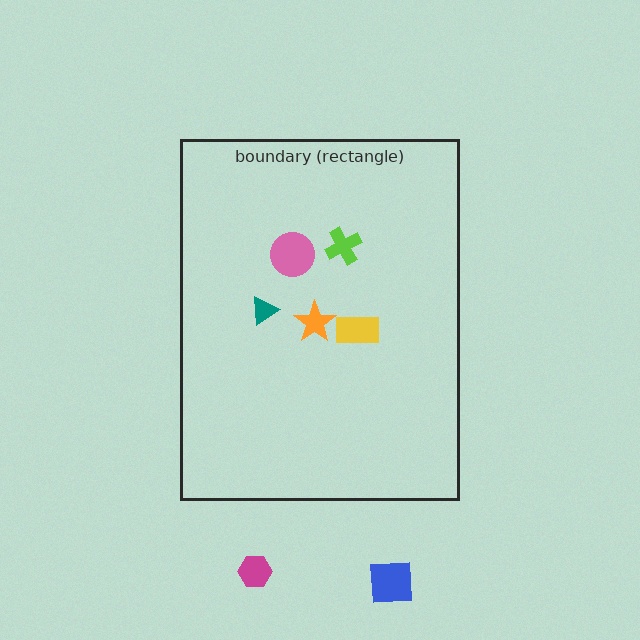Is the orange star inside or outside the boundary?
Inside.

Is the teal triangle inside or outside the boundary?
Inside.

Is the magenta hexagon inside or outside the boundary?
Outside.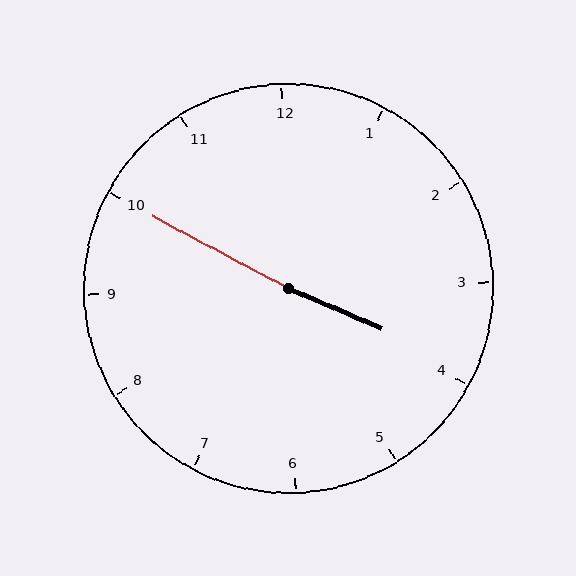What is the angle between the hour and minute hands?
Approximately 175 degrees.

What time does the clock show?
3:50.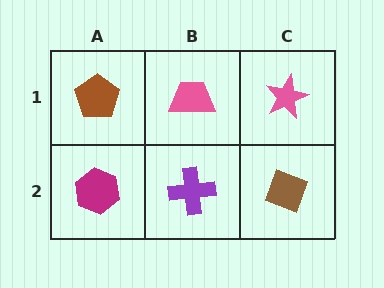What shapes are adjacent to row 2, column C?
A pink star (row 1, column C), a purple cross (row 2, column B).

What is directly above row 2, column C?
A pink star.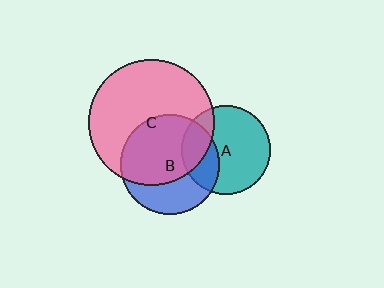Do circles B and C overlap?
Yes.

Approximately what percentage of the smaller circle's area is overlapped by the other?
Approximately 60%.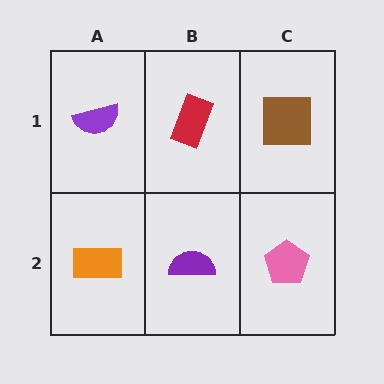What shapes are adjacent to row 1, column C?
A pink pentagon (row 2, column C), a red rectangle (row 1, column B).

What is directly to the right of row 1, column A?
A red rectangle.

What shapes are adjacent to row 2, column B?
A red rectangle (row 1, column B), an orange rectangle (row 2, column A), a pink pentagon (row 2, column C).